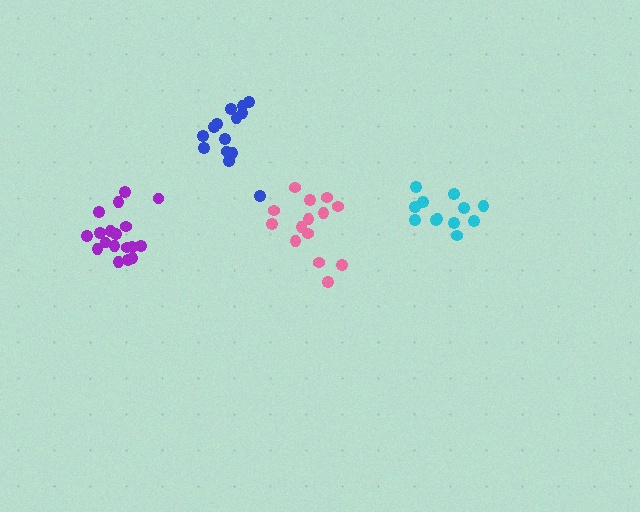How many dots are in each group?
Group 1: 12 dots, Group 2: 14 dots, Group 3: 18 dots, Group 4: 14 dots (58 total).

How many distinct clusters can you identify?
There are 4 distinct clusters.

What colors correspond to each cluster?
The clusters are colored: cyan, pink, purple, blue.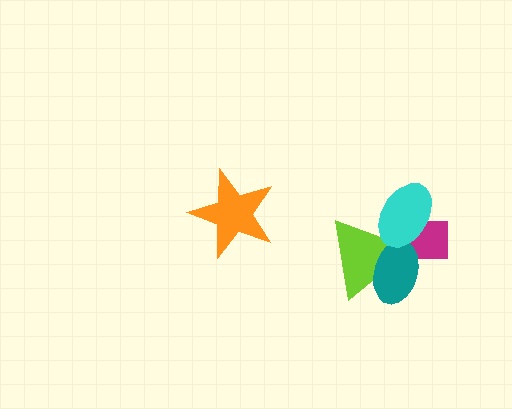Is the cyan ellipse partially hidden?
No, no other shape covers it.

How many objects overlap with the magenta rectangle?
3 objects overlap with the magenta rectangle.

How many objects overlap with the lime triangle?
3 objects overlap with the lime triangle.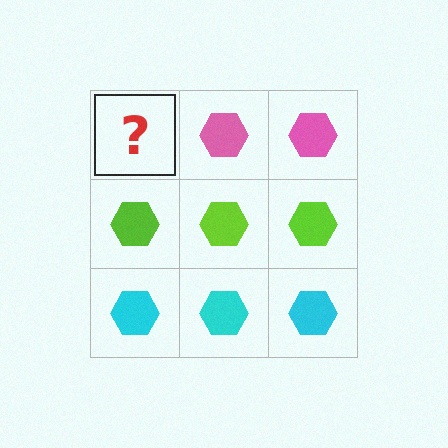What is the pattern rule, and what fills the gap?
The rule is that each row has a consistent color. The gap should be filled with a pink hexagon.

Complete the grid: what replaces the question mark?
The question mark should be replaced with a pink hexagon.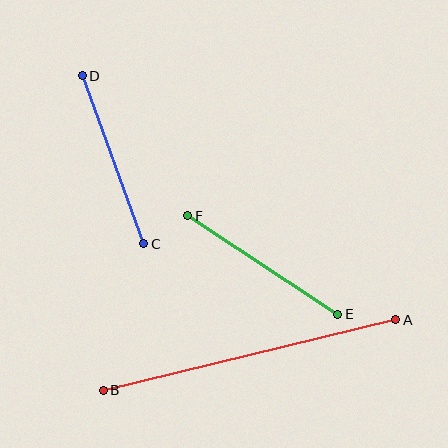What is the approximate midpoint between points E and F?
The midpoint is at approximately (263, 265) pixels.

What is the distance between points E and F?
The distance is approximately 179 pixels.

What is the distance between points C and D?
The distance is approximately 179 pixels.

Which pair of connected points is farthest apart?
Points A and B are farthest apart.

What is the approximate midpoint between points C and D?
The midpoint is at approximately (113, 160) pixels.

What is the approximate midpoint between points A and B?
The midpoint is at approximately (249, 355) pixels.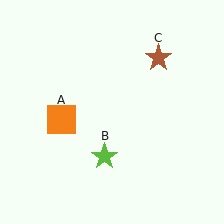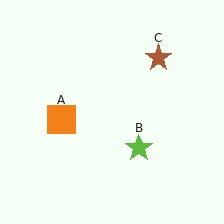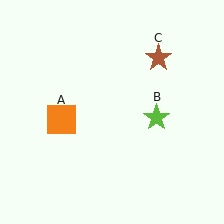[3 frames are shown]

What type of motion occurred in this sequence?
The lime star (object B) rotated counterclockwise around the center of the scene.